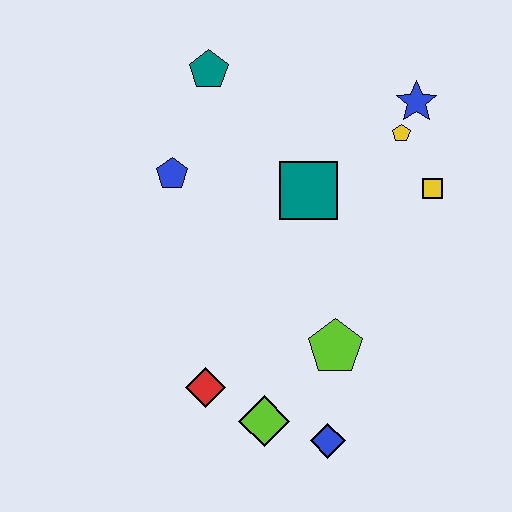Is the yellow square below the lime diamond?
No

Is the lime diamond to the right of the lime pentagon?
No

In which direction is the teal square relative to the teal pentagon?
The teal square is below the teal pentagon.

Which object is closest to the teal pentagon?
The blue pentagon is closest to the teal pentagon.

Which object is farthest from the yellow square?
The red diamond is farthest from the yellow square.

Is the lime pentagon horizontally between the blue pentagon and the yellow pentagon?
Yes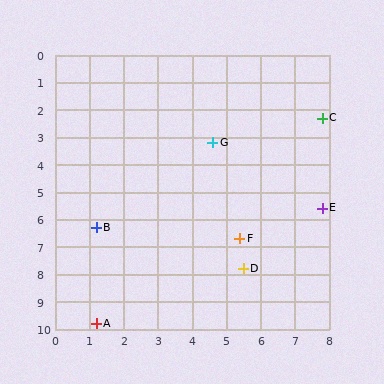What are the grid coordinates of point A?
Point A is at approximately (1.2, 9.8).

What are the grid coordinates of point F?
Point F is at approximately (5.4, 6.7).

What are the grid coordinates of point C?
Point C is at approximately (7.8, 2.3).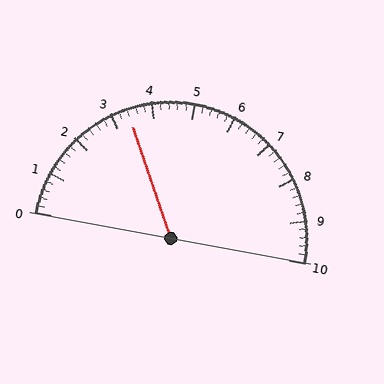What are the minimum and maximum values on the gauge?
The gauge ranges from 0 to 10.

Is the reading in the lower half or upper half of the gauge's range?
The reading is in the lower half of the range (0 to 10).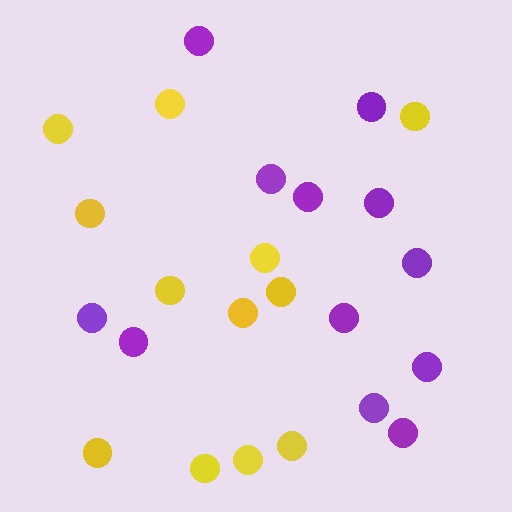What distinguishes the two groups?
There are 2 groups: one group of purple circles (12) and one group of yellow circles (12).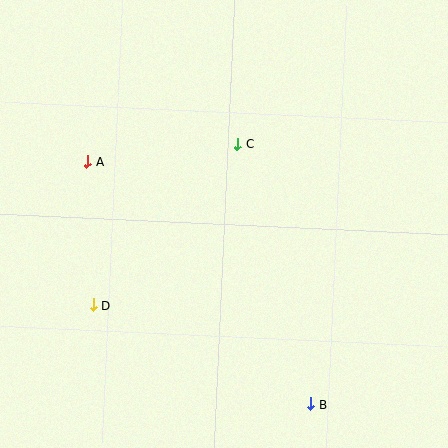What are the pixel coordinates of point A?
Point A is at (88, 161).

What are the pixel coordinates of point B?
Point B is at (311, 404).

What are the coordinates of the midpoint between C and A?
The midpoint between C and A is at (162, 153).